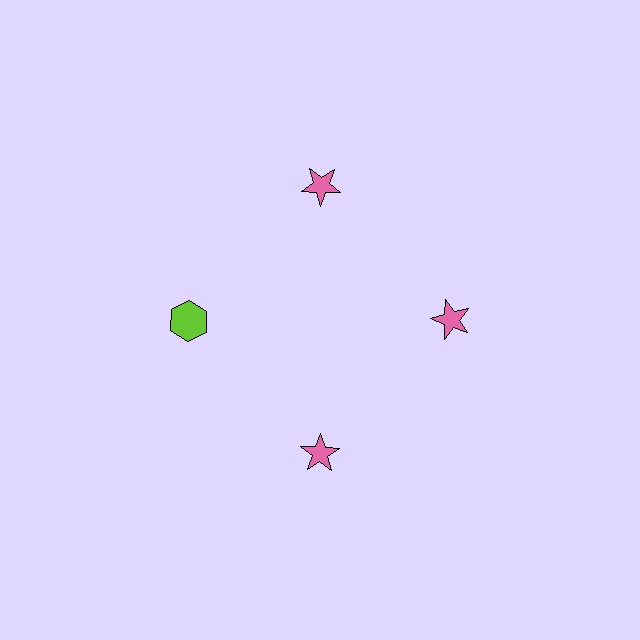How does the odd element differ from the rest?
It differs in both color (lime instead of pink) and shape (hexagon instead of star).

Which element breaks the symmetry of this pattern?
The lime hexagon at roughly the 9 o'clock position breaks the symmetry. All other shapes are pink stars.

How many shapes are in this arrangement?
There are 4 shapes arranged in a ring pattern.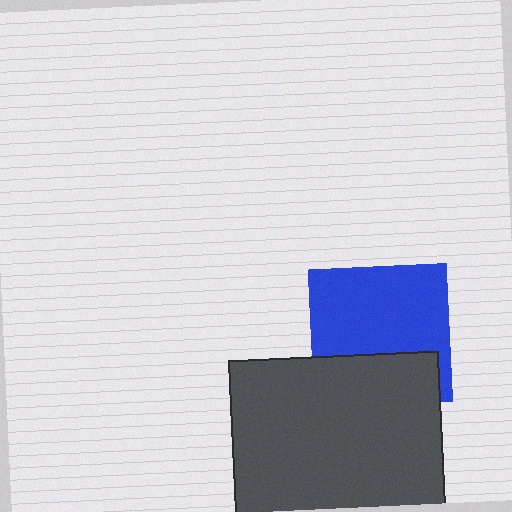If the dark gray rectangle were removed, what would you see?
You would see the complete blue square.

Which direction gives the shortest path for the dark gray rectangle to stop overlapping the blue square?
Moving down gives the shortest separation.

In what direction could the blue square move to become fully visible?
The blue square could move up. That would shift it out from behind the dark gray rectangle entirely.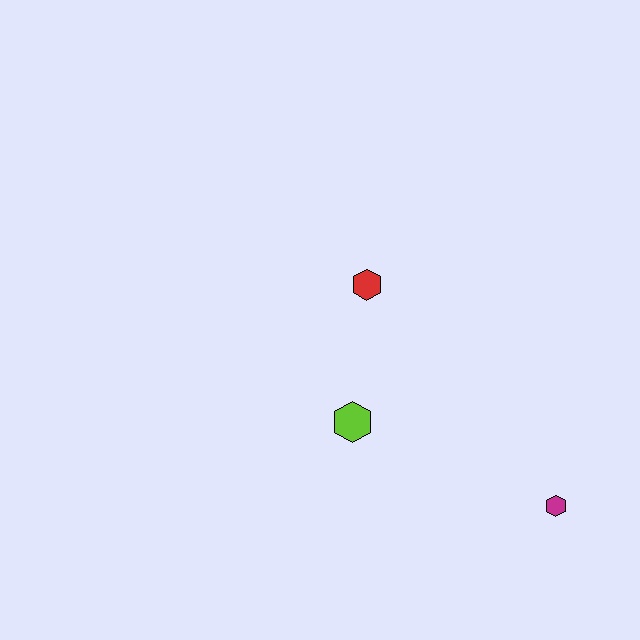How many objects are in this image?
There are 3 objects.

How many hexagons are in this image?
There are 3 hexagons.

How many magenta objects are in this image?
There is 1 magenta object.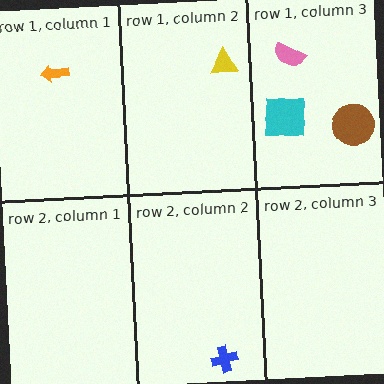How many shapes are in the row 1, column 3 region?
3.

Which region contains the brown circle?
The row 1, column 3 region.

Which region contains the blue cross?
The row 2, column 2 region.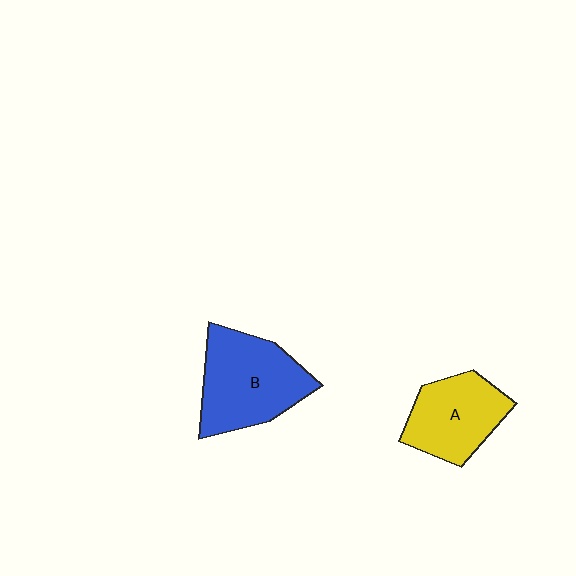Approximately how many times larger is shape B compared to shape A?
Approximately 1.3 times.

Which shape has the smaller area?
Shape A (yellow).